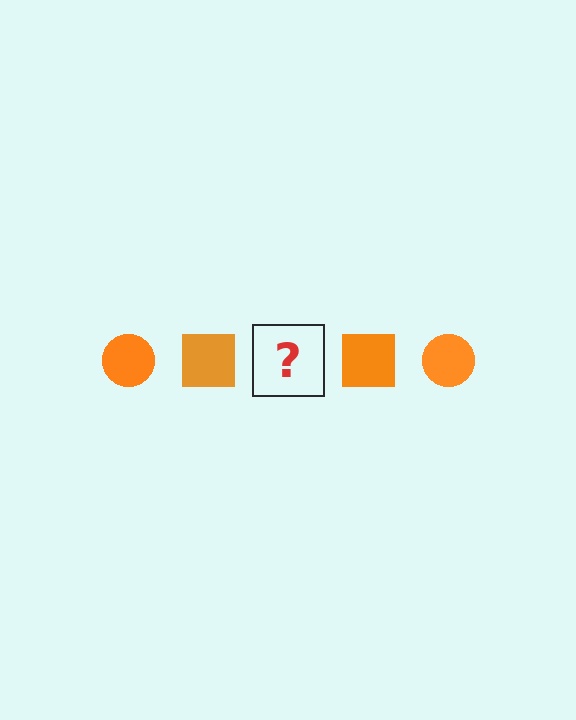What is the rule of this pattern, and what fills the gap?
The rule is that the pattern cycles through circle, square shapes in orange. The gap should be filled with an orange circle.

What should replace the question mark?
The question mark should be replaced with an orange circle.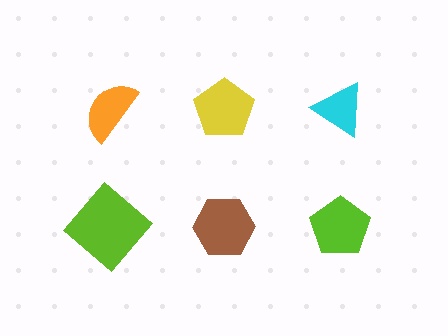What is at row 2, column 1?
A lime diamond.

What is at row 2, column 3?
A lime pentagon.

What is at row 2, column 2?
A brown hexagon.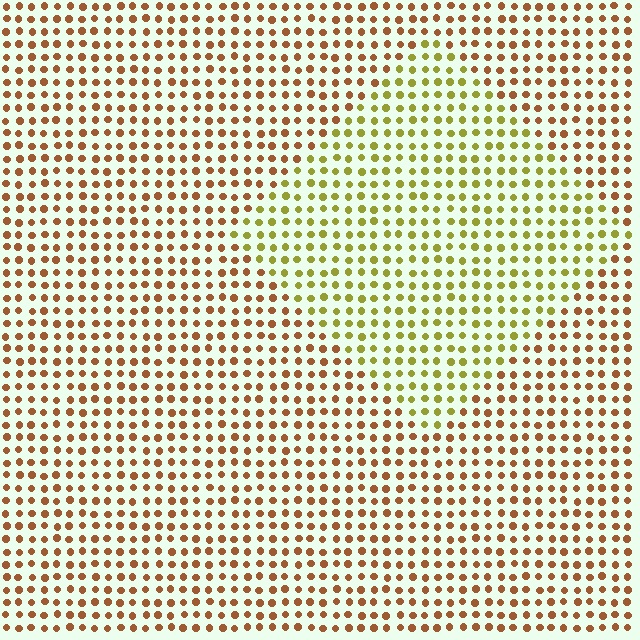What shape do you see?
I see a diamond.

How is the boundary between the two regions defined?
The boundary is defined purely by a slight shift in hue (about 44 degrees). Spacing, size, and orientation are identical on both sides.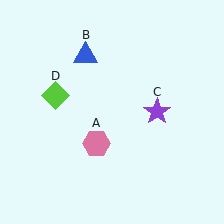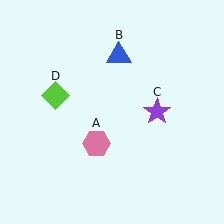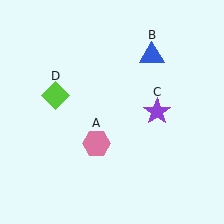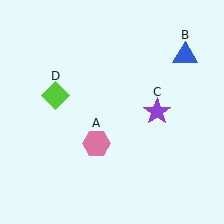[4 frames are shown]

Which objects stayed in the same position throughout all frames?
Pink hexagon (object A) and purple star (object C) and lime diamond (object D) remained stationary.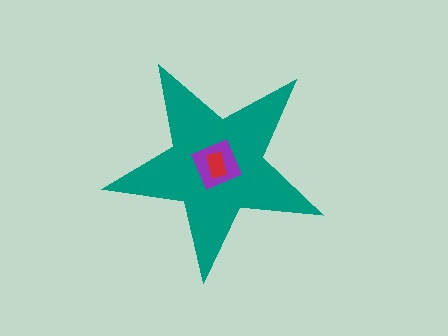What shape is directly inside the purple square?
The red rectangle.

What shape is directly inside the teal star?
The purple square.